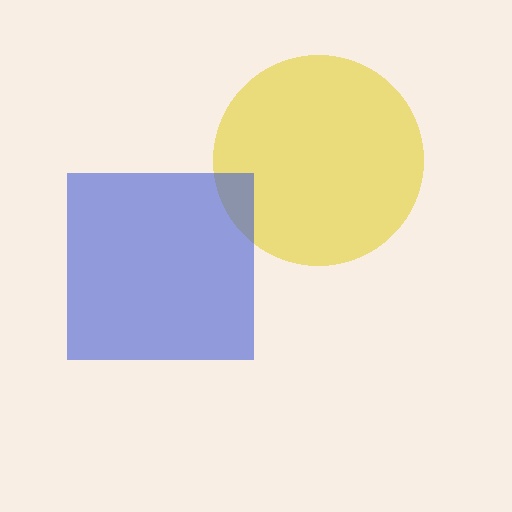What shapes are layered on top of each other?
The layered shapes are: a yellow circle, a blue square.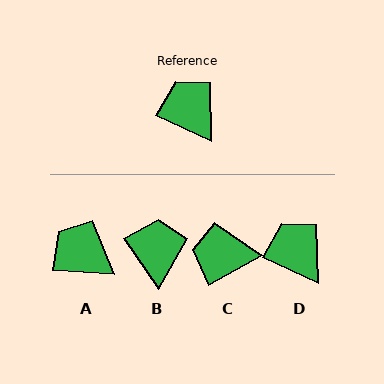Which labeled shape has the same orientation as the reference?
D.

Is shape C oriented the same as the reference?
No, it is off by about 54 degrees.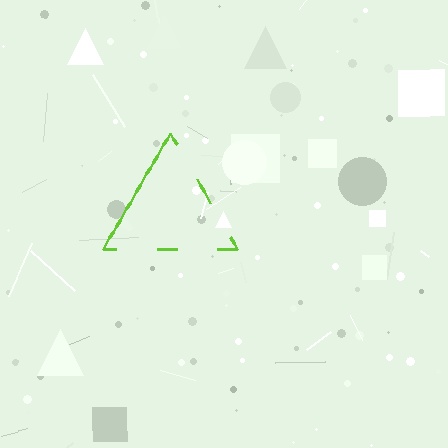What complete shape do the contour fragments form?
The contour fragments form a triangle.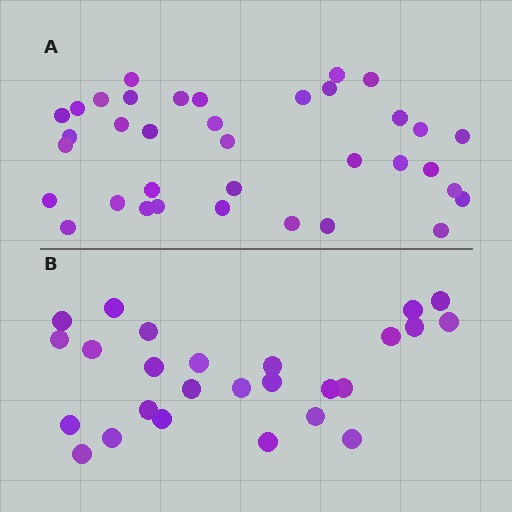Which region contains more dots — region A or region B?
Region A (the top region) has more dots.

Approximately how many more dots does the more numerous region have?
Region A has roughly 10 or so more dots than region B.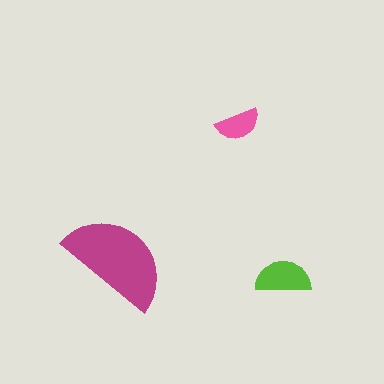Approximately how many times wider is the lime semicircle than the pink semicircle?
About 1.5 times wider.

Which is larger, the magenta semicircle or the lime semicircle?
The magenta one.